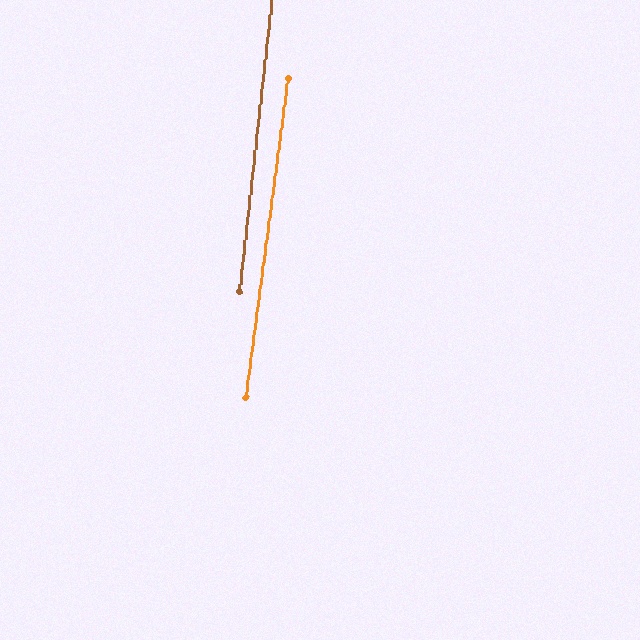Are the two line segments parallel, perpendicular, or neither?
Parallel — their directions differ by only 1.3°.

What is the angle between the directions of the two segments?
Approximately 1 degree.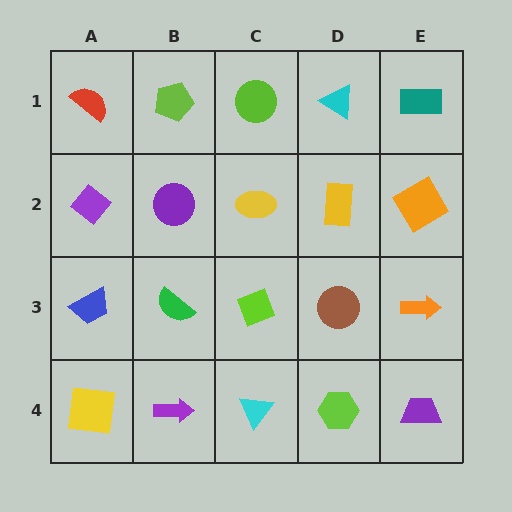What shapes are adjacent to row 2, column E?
A teal rectangle (row 1, column E), an orange arrow (row 3, column E), a yellow rectangle (row 2, column D).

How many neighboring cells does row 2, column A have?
3.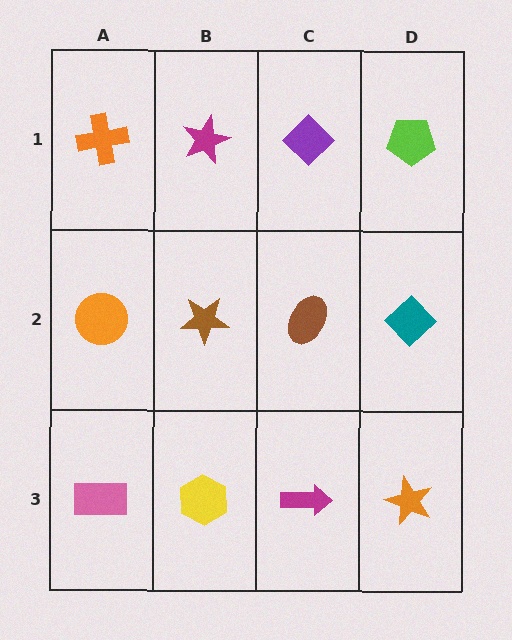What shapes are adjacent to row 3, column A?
An orange circle (row 2, column A), a yellow hexagon (row 3, column B).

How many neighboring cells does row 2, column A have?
3.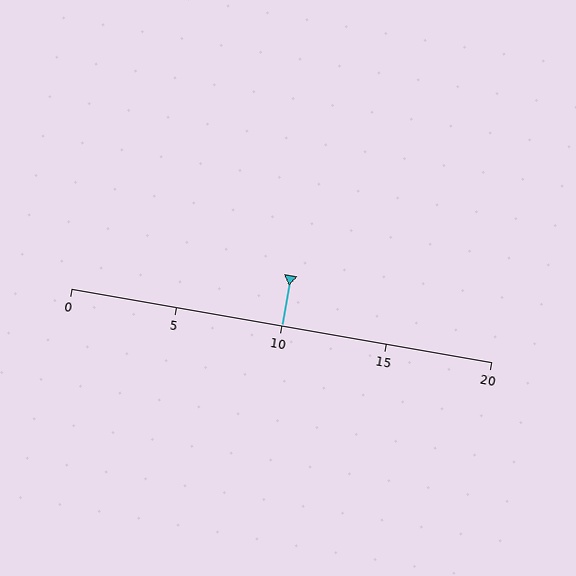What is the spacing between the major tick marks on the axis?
The major ticks are spaced 5 apart.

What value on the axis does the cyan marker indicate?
The marker indicates approximately 10.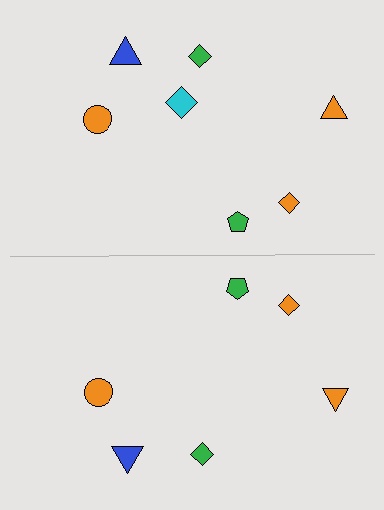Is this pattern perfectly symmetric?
No, the pattern is not perfectly symmetric. A cyan diamond is missing from the bottom side.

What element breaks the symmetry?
A cyan diamond is missing from the bottom side.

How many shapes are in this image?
There are 13 shapes in this image.